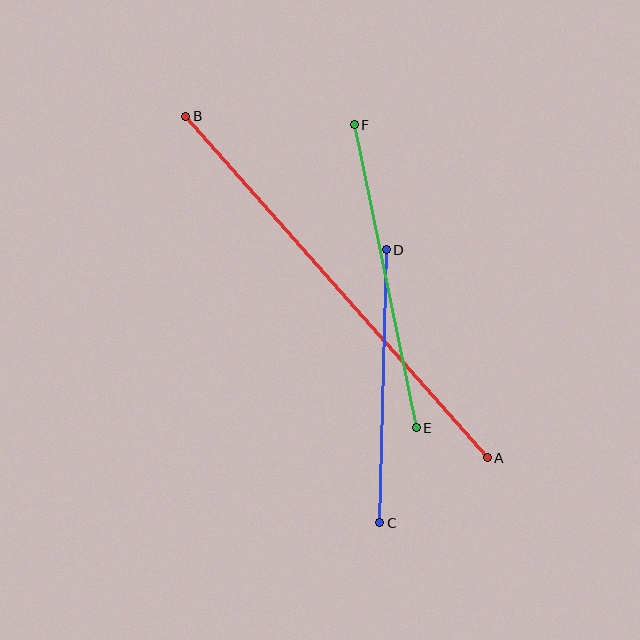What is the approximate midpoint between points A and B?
The midpoint is at approximately (337, 287) pixels.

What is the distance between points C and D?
The distance is approximately 273 pixels.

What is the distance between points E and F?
The distance is approximately 309 pixels.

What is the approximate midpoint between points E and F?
The midpoint is at approximately (385, 276) pixels.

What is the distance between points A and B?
The distance is approximately 455 pixels.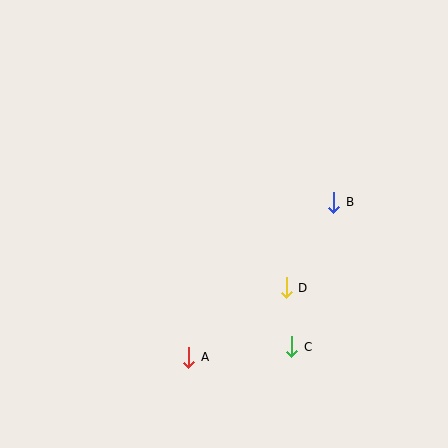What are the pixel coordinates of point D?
Point D is at (286, 288).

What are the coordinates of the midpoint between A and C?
The midpoint between A and C is at (240, 352).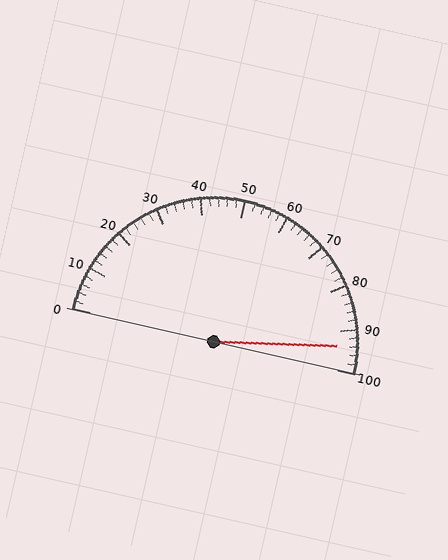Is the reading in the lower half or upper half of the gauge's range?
The reading is in the upper half of the range (0 to 100).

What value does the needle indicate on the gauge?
The needle indicates approximately 94.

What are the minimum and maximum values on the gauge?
The gauge ranges from 0 to 100.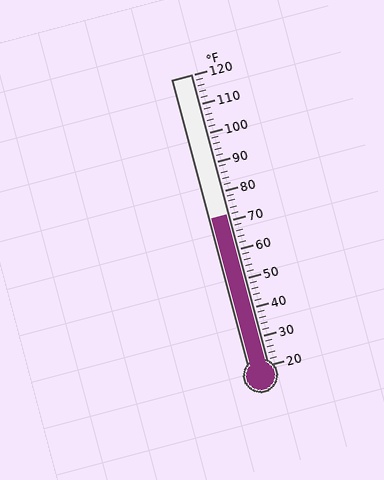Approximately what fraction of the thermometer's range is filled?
The thermometer is filled to approximately 50% of its range.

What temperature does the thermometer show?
The thermometer shows approximately 72°F.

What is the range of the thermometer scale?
The thermometer scale ranges from 20°F to 120°F.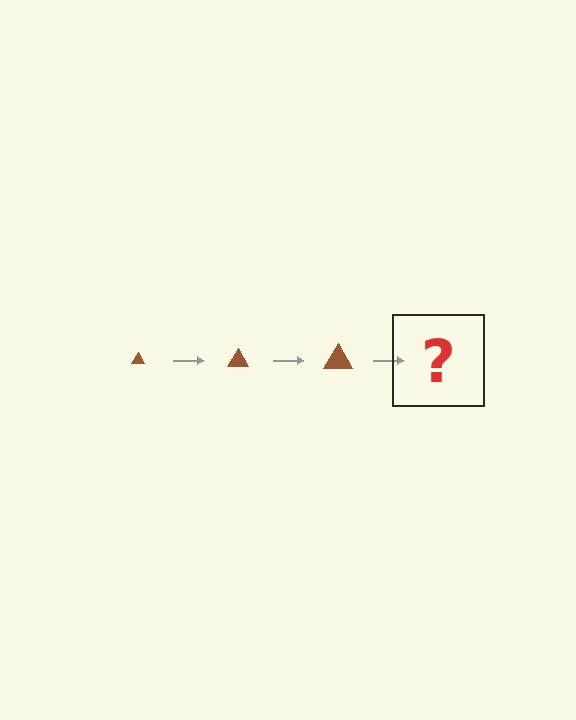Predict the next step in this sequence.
The next step is a brown triangle, larger than the previous one.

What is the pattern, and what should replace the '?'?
The pattern is that the triangle gets progressively larger each step. The '?' should be a brown triangle, larger than the previous one.